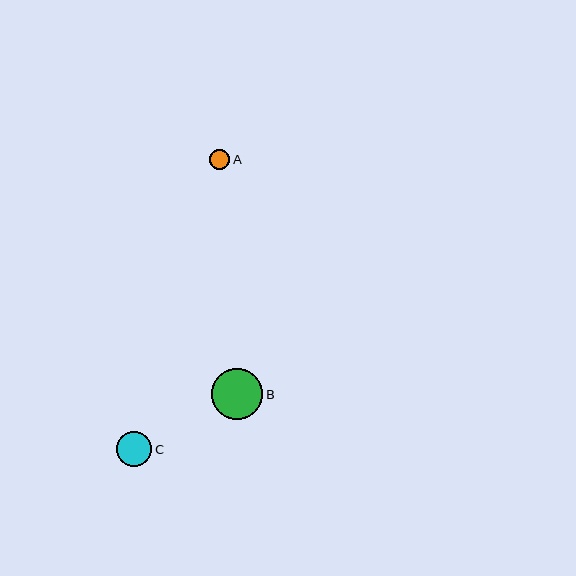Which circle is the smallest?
Circle A is the smallest with a size of approximately 20 pixels.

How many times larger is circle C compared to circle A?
Circle C is approximately 1.7 times the size of circle A.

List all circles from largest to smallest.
From largest to smallest: B, C, A.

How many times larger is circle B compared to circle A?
Circle B is approximately 2.5 times the size of circle A.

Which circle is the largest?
Circle B is the largest with a size of approximately 51 pixels.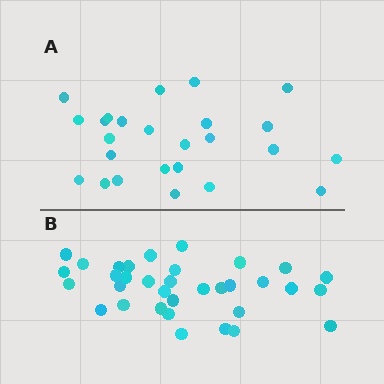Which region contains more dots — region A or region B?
Region B (the bottom region) has more dots.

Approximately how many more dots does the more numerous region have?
Region B has roughly 8 or so more dots than region A.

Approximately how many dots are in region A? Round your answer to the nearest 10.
About 20 dots. (The exact count is 25, which rounds to 20.)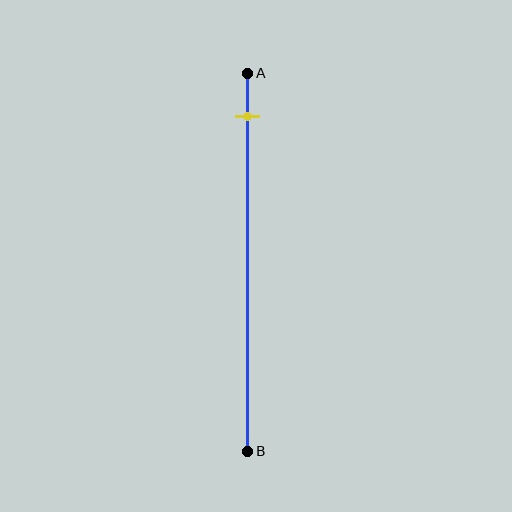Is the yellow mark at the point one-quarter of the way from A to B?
No, the mark is at about 10% from A, not at the 25% one-quarter point.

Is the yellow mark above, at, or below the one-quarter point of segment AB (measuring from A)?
The yellow mark is above the one-quarter point of segment AB.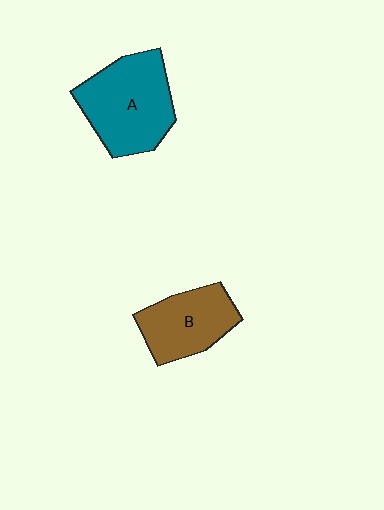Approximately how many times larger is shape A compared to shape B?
Approximately 1.4 times.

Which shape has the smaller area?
Shape B (brown).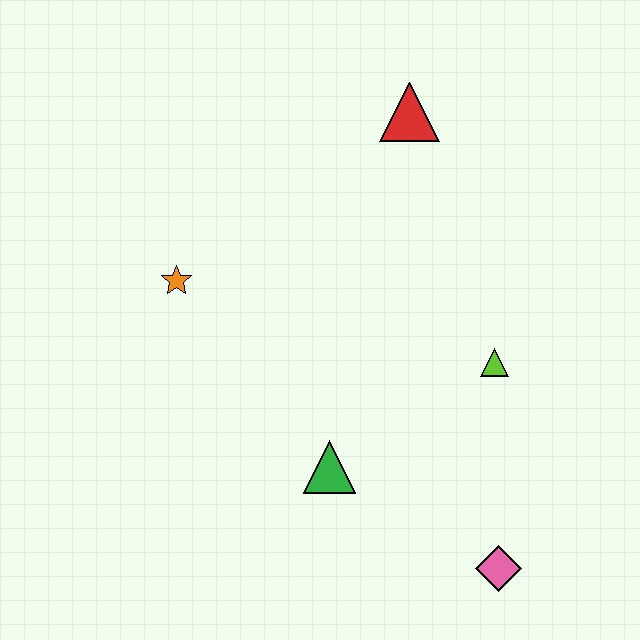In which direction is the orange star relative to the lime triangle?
The orange star is to the left of the lime triangle.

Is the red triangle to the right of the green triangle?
Yes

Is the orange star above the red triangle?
No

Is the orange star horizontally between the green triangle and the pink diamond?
No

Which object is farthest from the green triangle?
The red triangle is farthest from the green triangle.